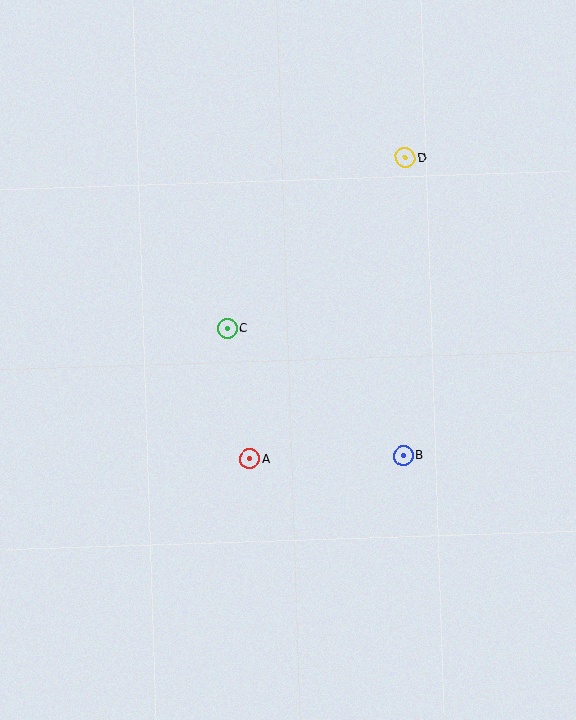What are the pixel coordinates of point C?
Point C is at (227, 329).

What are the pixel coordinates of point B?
Point B is at (403, 456).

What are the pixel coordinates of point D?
Point D is at (405, 158).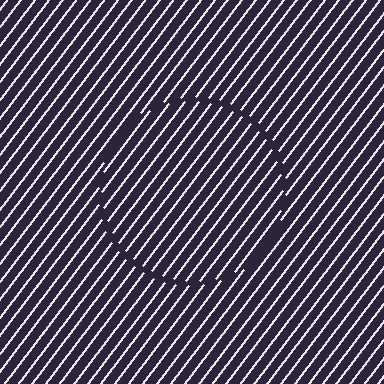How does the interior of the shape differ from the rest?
The interior of the shape contains the same grating, shifted by half a period — the contour is defined by the phase discontinuity where line-ends from the inner and outer gratings abut.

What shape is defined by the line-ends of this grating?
An illusory circle. The interior of the shape contains the same grating, shifted by half a period — the contour is defined by the phase discontinuity where line-ends from the inner and outer gratings abut.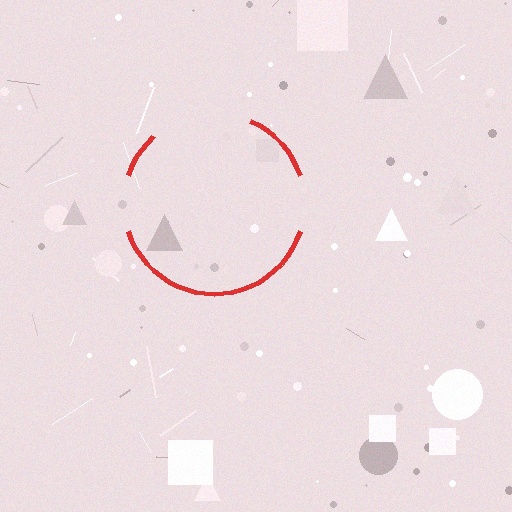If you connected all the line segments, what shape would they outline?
They would outline a circle.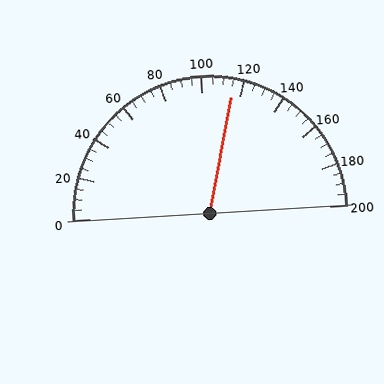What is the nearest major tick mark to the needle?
The nearest major tick mark is 120.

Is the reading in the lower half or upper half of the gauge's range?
The reading is in the upper half of the range (0 to 200).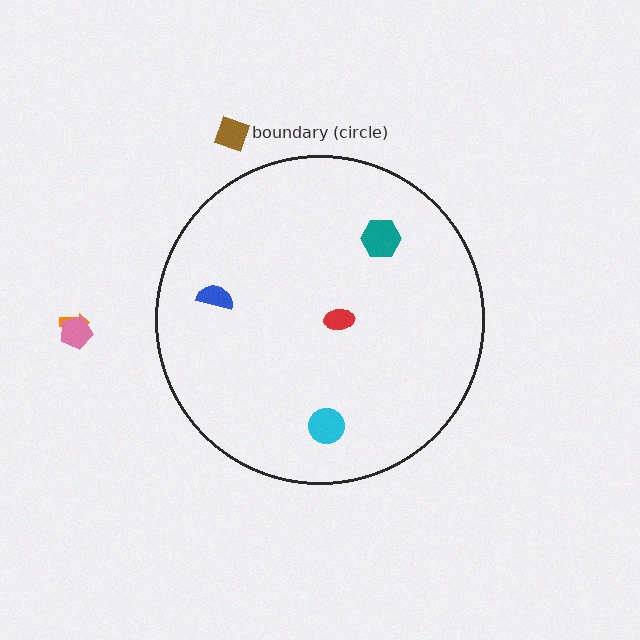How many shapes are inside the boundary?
4 inside, 3 outside.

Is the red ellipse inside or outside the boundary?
Inside.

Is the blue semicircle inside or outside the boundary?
Inside.